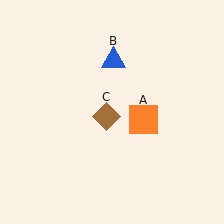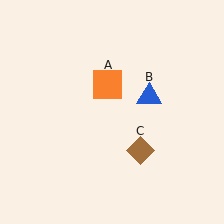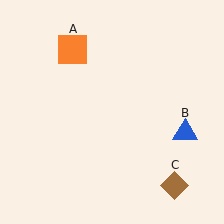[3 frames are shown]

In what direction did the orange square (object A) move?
The orange square (object A) moved up and to the left.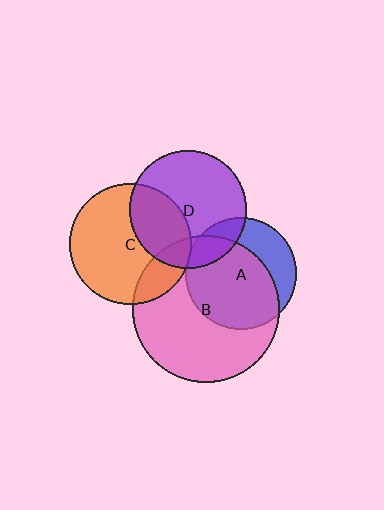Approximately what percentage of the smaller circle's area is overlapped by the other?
Approximately 15%.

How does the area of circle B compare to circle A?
Approximately 1.7 times.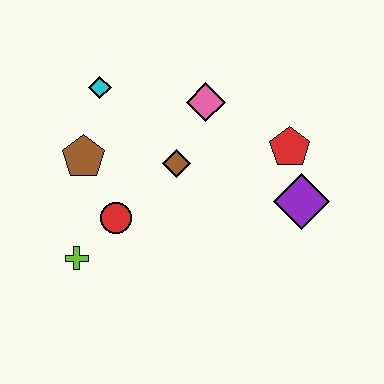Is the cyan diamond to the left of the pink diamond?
Yes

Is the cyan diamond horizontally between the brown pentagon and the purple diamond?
Yes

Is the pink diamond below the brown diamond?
No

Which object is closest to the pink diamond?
The brown diamond is closest to the pink diamond.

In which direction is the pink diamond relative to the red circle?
The pink diamond is above the red circle.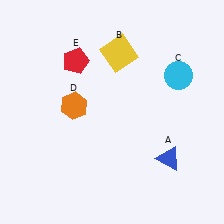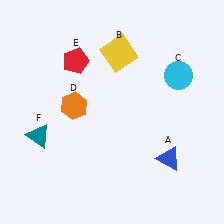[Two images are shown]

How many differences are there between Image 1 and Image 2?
There is 1 difference between the two images.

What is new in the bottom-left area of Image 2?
A teal triangle (F) was added in the bottom-left area of Image 2.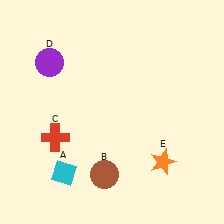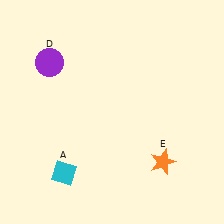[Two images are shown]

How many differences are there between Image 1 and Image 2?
There are 2 differences between the two images.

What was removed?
The red cross (C), the brown circle (B) were removed in Image 2.